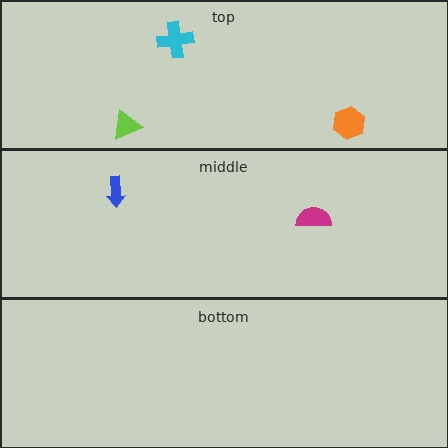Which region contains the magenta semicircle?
The middle region.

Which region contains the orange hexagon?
The top region.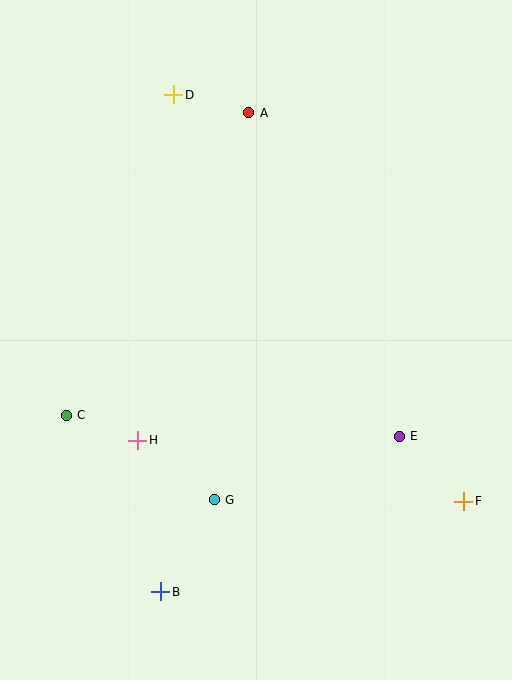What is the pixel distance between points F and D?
The distance between F and D is 499 pixels.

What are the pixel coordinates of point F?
Point F is at (464, 501).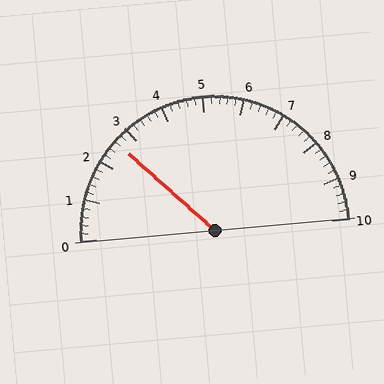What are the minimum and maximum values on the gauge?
The gauge ranges from 0 to 10.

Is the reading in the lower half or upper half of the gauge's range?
The reading is in the lower half of the range (0 to 10).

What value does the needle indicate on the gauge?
The needle indicates approximately 2.6.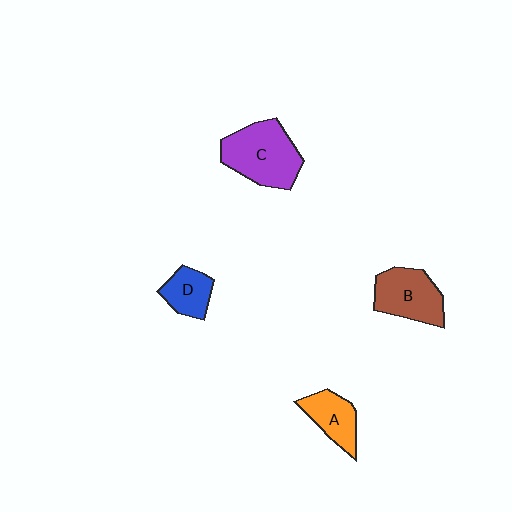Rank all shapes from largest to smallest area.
From largest to smallest: C (purple), B (brown), A (orange), D (blue).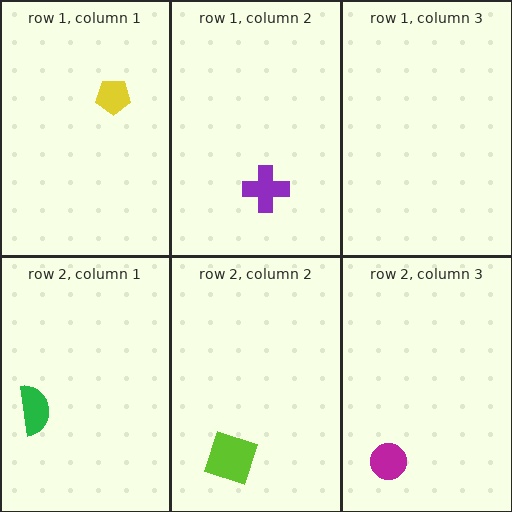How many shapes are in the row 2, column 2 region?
1.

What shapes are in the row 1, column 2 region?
The purple cross.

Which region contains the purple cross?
The row 1, column 2 region.